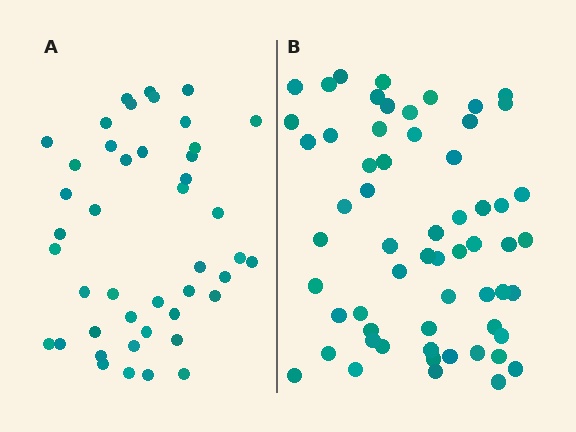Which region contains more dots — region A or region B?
Region B (the right region) has more dots.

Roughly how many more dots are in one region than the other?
Region B has approximately 15 more dots than region A.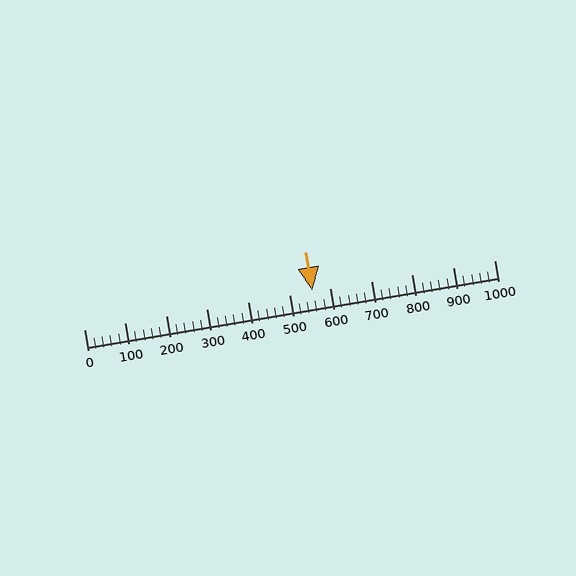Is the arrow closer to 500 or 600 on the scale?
The arrow is closer to 600.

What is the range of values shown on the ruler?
The ruler shows values from 0 to 1000.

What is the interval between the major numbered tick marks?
The major tick marks are spaced 100 units apart.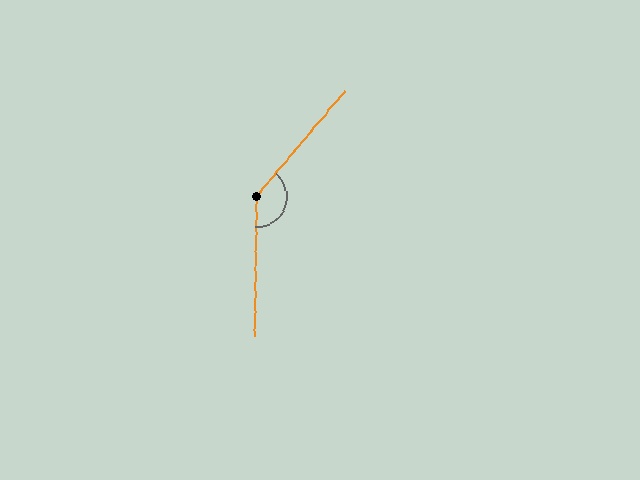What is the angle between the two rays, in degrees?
Approximately 141 degrees.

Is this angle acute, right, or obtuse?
It is obtuse.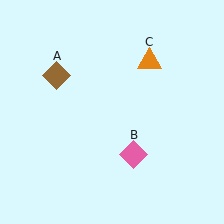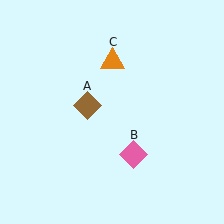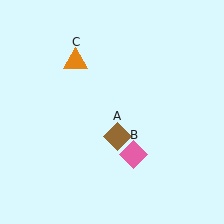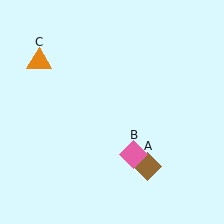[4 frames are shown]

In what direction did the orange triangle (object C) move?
The orange triangle (object C) moved left.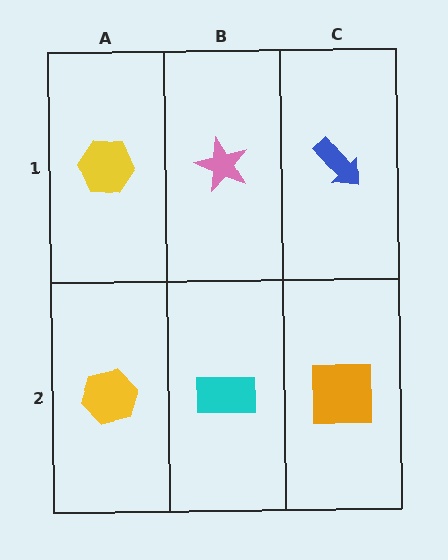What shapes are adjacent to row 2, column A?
A yellow hexagon (row 1, column A), a cyan rectangle (row 2, column B).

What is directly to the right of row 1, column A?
A pink star.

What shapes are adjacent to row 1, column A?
A yellow hexagon (row 2, column A), a pink star (row 1, column B).